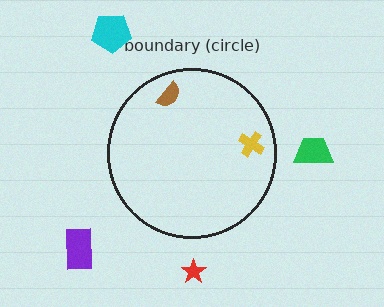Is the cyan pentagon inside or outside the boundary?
Outside.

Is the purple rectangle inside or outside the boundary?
Outside.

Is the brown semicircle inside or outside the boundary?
Inside.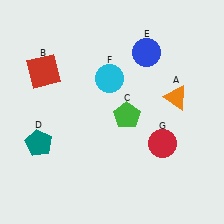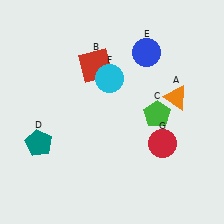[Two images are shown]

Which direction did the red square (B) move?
The red square (B) moved right.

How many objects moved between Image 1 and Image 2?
2 objects moved between the two images.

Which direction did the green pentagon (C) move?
The green pentagon (C) moved right.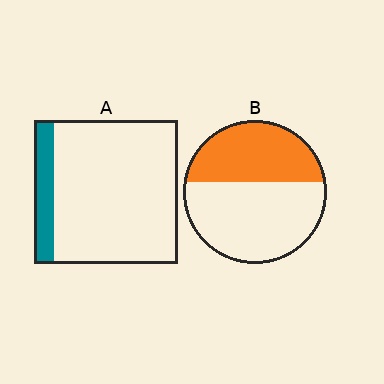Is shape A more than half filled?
No.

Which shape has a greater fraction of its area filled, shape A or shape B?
Shape B.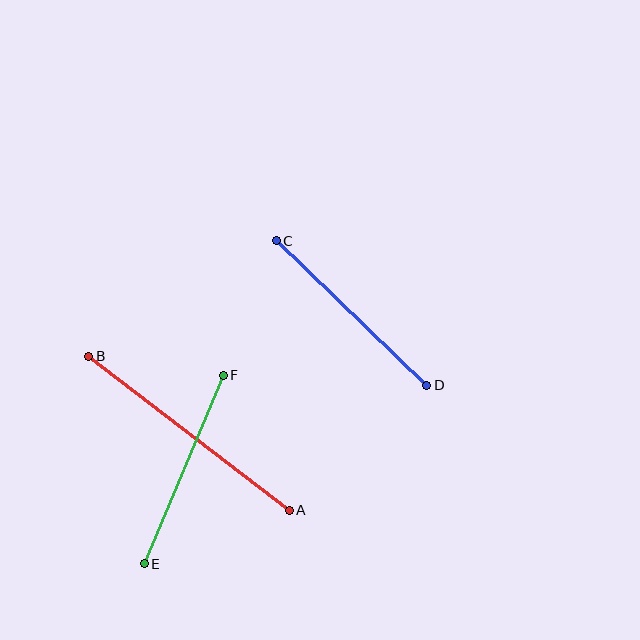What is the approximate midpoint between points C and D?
The midpoint is at approximately (352, 313) pixels.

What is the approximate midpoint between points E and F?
The midpoint is at approximately (184, 470) pixels.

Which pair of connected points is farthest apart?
Points A and B are farthest apart.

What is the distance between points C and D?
The distance is approximately 209 pixels.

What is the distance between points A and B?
The distance is approximately 253 pixels.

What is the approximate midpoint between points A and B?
The midpoint is at approximately (189, 433) pixels.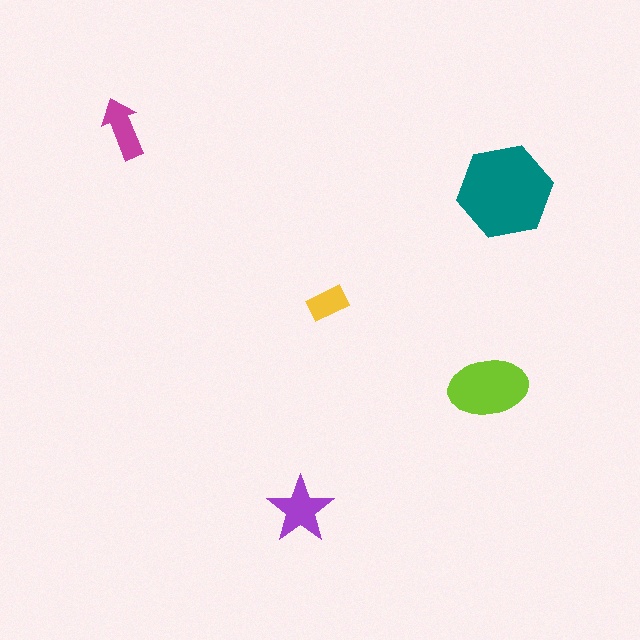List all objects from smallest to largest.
The yellow rectangle, the magenta arrow, the purple star, the lime ellipse, the teal hexagon.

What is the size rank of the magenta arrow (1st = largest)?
4th.